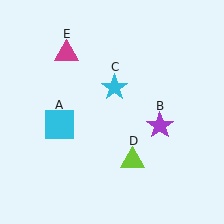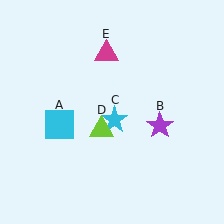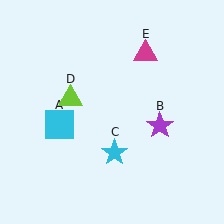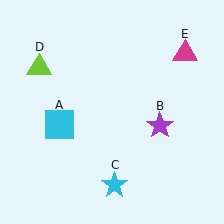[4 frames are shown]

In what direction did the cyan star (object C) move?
The cyan star (object C) moved down.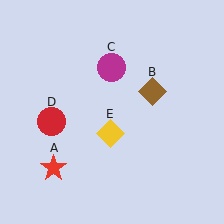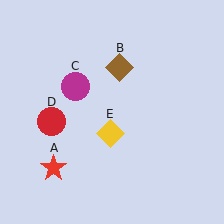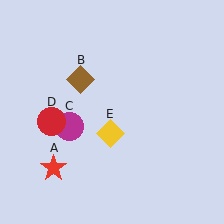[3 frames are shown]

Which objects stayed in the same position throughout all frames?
Red star (object A) and red circle (object D) and yellow diamond (object E) remained stationary.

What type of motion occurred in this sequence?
The brown diamond (object B), magenta circle (object C) rotated counterclockwise around the center of the scene.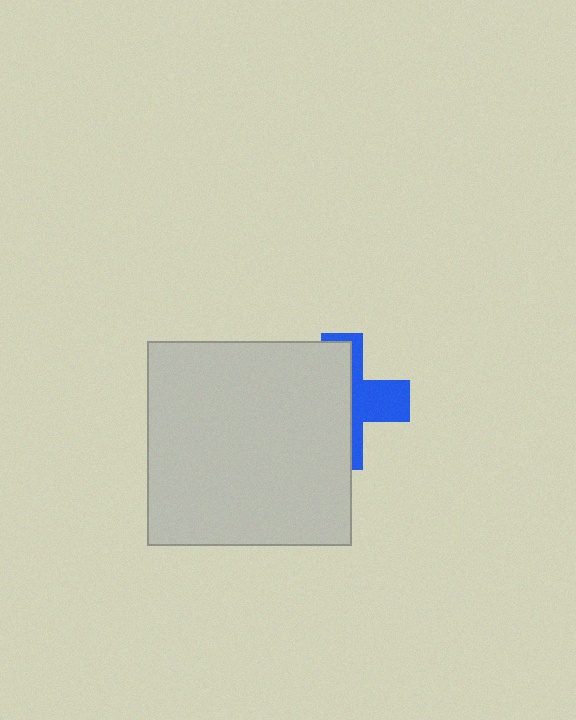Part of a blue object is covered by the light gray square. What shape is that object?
It is a cross.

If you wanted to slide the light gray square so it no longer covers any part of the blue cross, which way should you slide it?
Slide it left — that is the most direct way to separate the two shapes.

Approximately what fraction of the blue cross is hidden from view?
Roughly 61% of the blue cross is hidden behind the light gray square.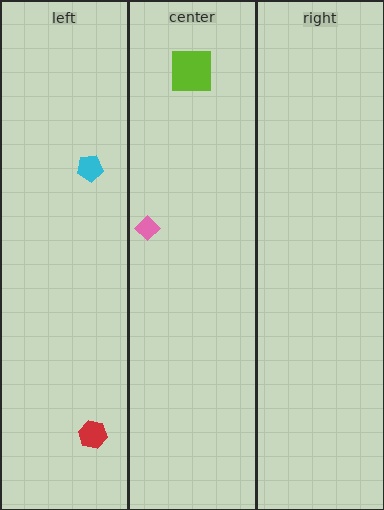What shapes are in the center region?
The lime square, the pink diamond.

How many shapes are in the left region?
2.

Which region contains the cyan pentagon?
The left region.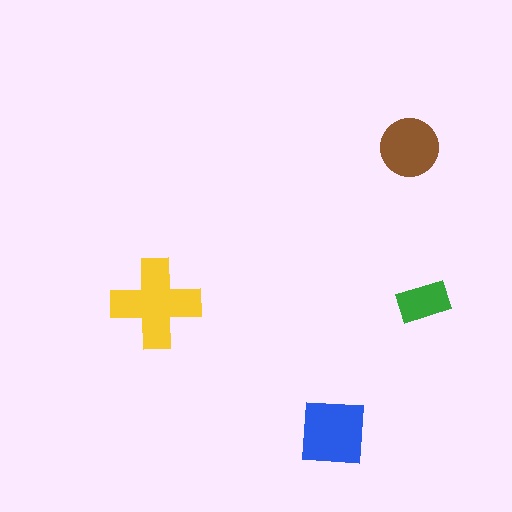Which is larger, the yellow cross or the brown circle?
The yellow cross.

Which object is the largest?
The yellow cross.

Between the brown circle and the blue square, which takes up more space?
The blue square.